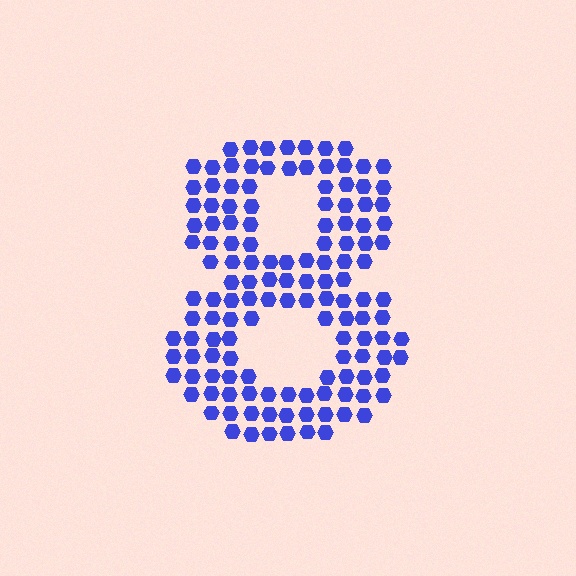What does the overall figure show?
The overall figure shows the digit 8.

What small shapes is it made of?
It is made of small hexagons.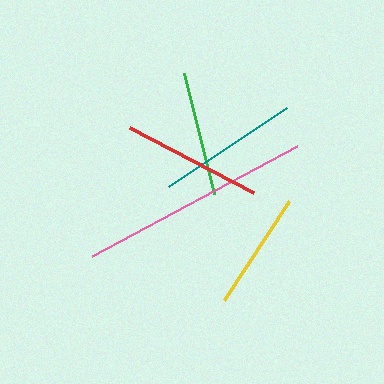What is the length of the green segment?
The green segment is approximately 125 pixels long.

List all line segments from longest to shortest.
From longest to shortest: pink, teal, red, green, yellow.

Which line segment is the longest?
The pink line is the longest at approximately 232 pixels.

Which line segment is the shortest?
The yellow line is the shortest at approximately 118 pixels.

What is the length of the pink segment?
The pink segment is approximately 232 pixels long.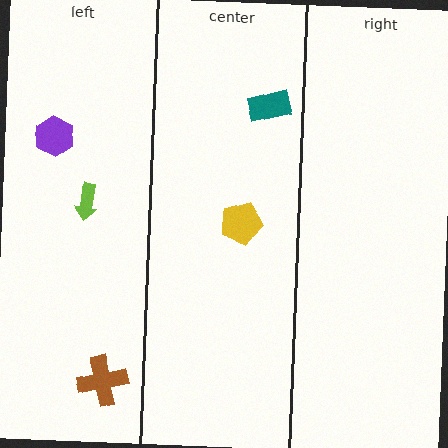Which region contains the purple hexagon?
The left region.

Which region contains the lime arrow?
The left region.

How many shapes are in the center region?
2.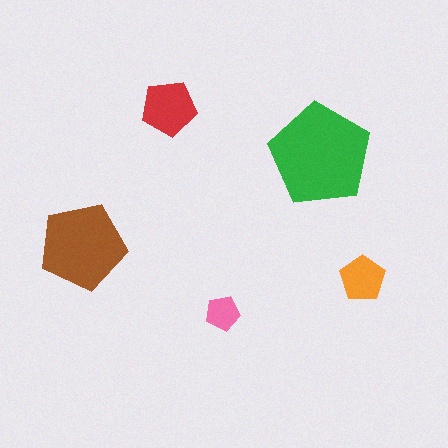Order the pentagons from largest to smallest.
the green one, the brown one, the red one, the orange one, the pink one.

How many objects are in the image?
There are 5 objects in the image.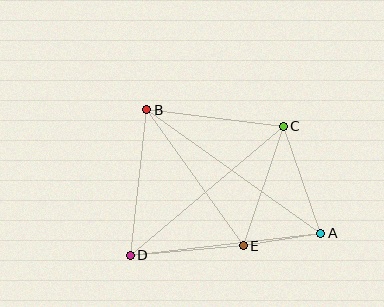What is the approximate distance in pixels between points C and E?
The distance between C and E is approximately 126 pixels.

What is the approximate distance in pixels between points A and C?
The distance between A and C is approximately 113 pixels.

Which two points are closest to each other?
Points A and E are closest to each other.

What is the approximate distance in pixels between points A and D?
The distance between A and D is approximately 192 pixels.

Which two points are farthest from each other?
Points A and B are farthest from each other.